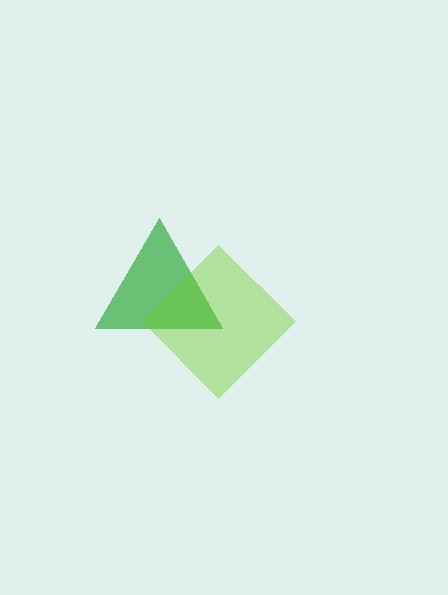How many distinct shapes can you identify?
There are 2 distinct shapes: a green triangle, a lime diamond.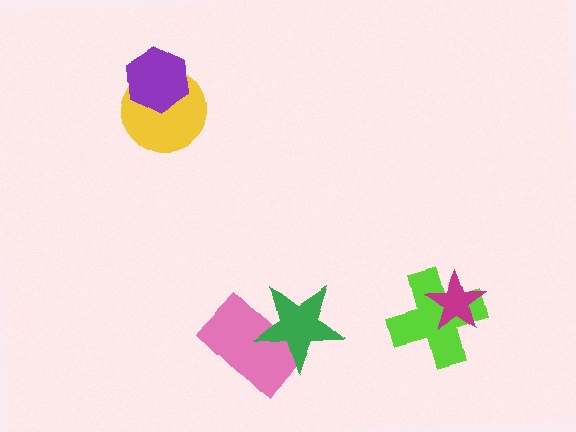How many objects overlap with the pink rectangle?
1 object overlaps with the pink rectangle.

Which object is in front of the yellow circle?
The purple hexagon is in front of the yellow circle.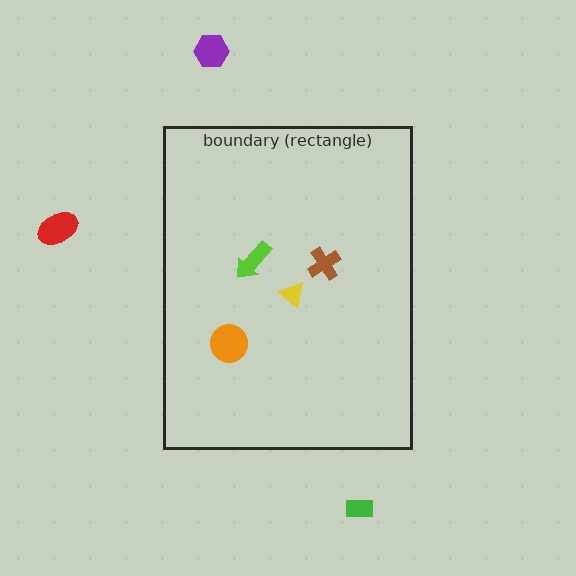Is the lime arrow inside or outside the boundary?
Inside.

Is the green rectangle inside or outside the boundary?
Outside.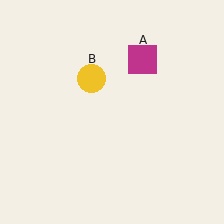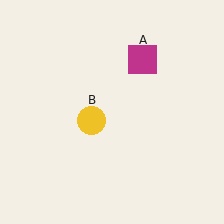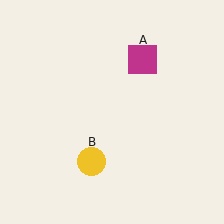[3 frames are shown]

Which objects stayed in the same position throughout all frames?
Magenta square (object A) remained stationary.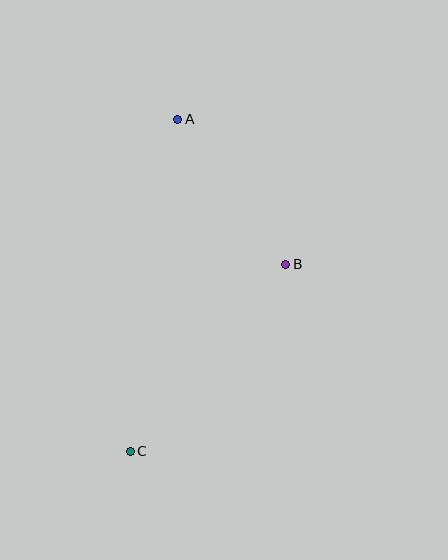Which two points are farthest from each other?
Points A and C are farthest from each other.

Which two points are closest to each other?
Points A and B are closest to each other.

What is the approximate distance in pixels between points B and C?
The distance between B and C is approximately 243 pixels.